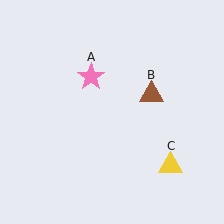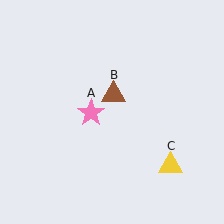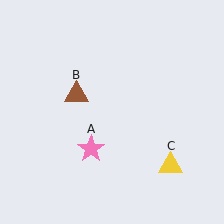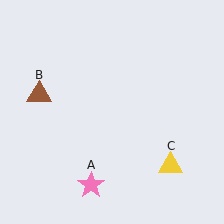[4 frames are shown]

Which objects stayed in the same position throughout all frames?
Yellow triangle (object C) remained stationary.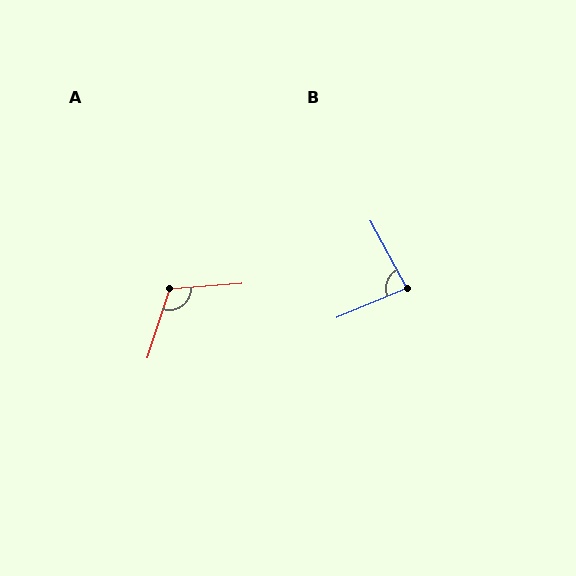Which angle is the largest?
A, at approximately 112 degrees.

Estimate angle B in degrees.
Approximately 84 degrees.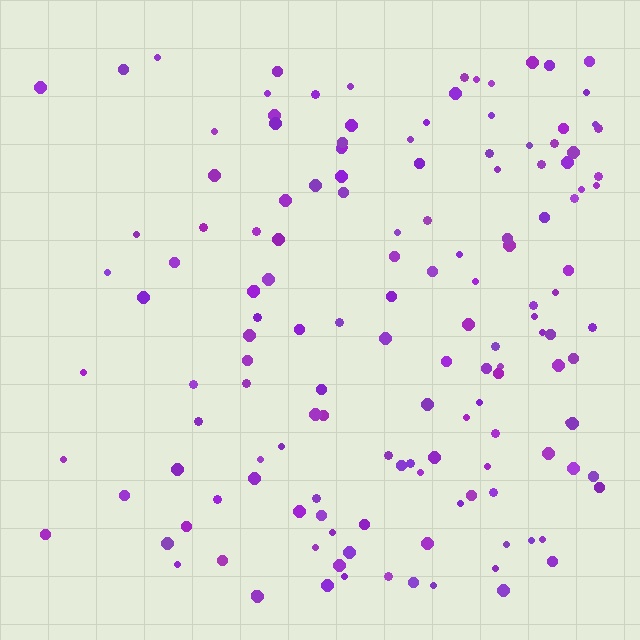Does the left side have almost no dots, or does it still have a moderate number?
Still a moderate number, just noticeably fewer than the right.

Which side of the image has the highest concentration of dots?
The right.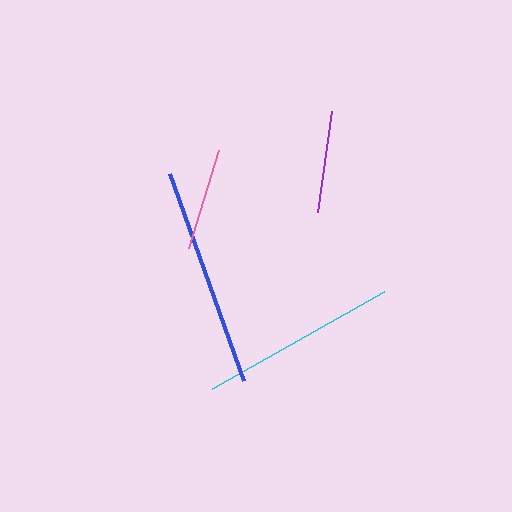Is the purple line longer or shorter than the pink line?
The pink line is longer than the purple line.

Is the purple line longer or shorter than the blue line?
The blue line is longer than the purple line.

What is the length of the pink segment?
The pink segment is approximately 103 pixels long.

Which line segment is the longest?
The blue line is the longest at approximately 220 pixels.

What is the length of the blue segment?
The blue segment is approximately 220 pixels long.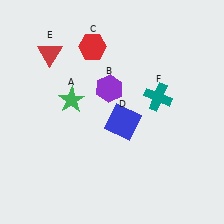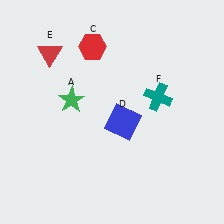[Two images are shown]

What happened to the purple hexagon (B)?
The purple hexagon (B) was removed in Image 2. It was in the top-left area of Image 1.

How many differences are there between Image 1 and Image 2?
There is 1 difference between the two images.